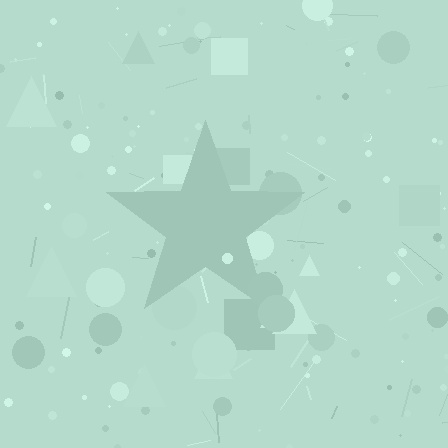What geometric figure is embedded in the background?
A star is embedded in the background.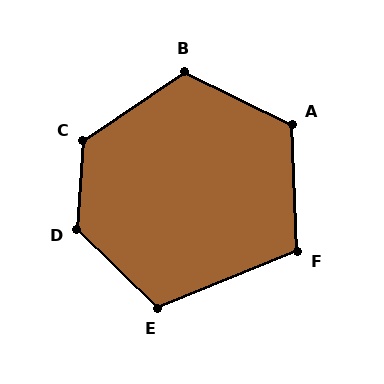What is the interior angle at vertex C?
Approximately 128 degrees (obtuse).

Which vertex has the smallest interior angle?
F, at approximately 110 degrees.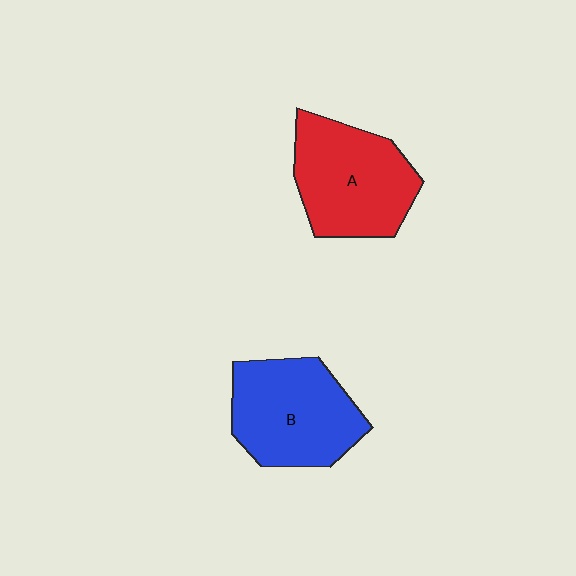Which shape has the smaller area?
Shape B (blue).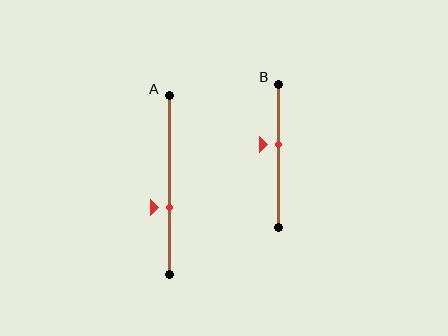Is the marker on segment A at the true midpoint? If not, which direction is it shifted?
No, the marker on segment A is shifted downward by about 13% of the segment length.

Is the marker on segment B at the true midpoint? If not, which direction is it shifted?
No, the marker on segment B is shifted upward by about 8% of the segment length.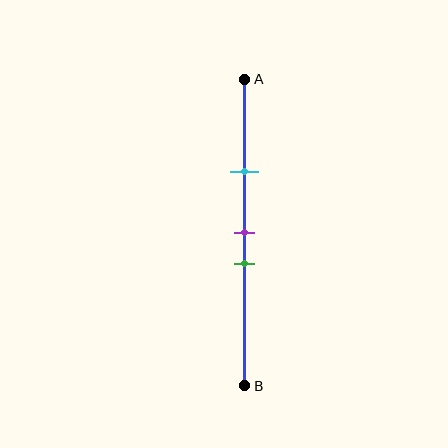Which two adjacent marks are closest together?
The purple and green marks are the closest adjacent pair.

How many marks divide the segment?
There are 3 marks dividing the segment.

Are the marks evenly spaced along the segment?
No, the marks are not evenly spaced.